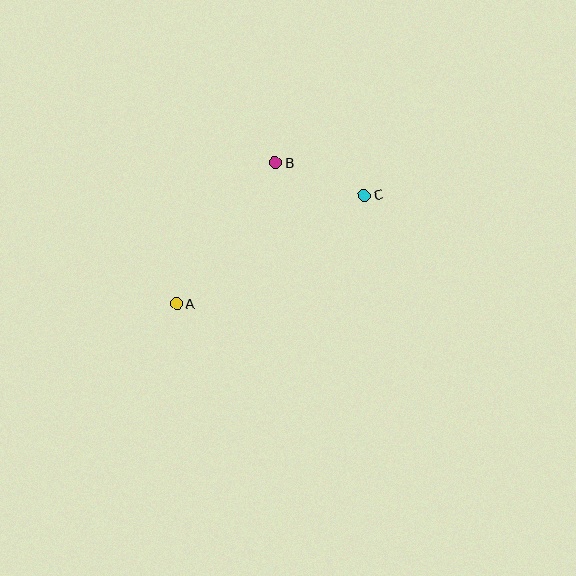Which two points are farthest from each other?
Points A and C are farthest from each other.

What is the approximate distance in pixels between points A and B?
The distance between A and B is approximately 172 pixels.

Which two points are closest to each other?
Points B and C are closest to each other.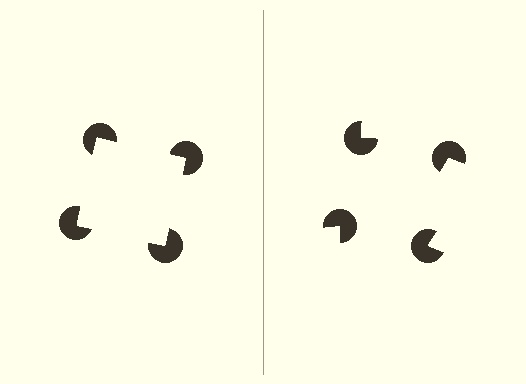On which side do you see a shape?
An illusory square appears on the left side. On the right side the wedge cuts are rotated, so no coherent shape forms.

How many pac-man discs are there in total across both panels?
8 — 4 on each side.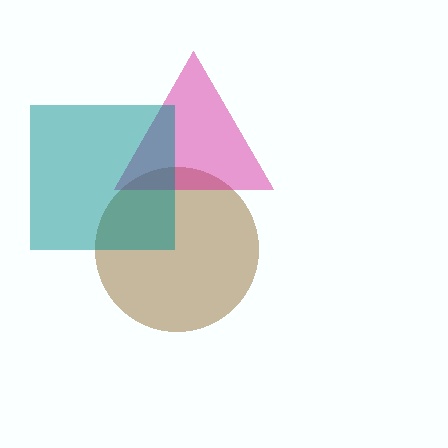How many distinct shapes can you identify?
There are 3 distinct shapes: a brown circle, a magenta triangle, a teal square.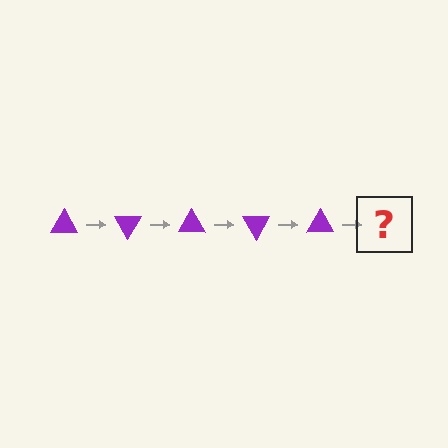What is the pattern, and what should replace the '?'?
The pattern is that the triangle rotates 60 degrees each step. The '?' should be a purple triangle rotated 300 degrees.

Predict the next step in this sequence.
The next step is a purple triangle rotated 300 degrees.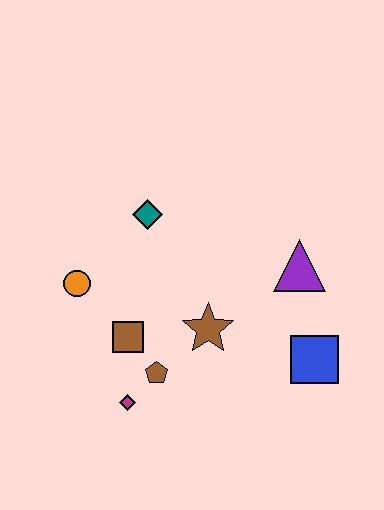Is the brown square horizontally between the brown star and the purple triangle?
No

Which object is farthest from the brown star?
The orange circle is farthest from the brown star.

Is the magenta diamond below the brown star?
Yes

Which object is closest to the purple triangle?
The blue square is closest to the purple triangle.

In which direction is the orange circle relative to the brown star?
The orange circle is to the left of the brown star.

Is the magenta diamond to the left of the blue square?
Yes